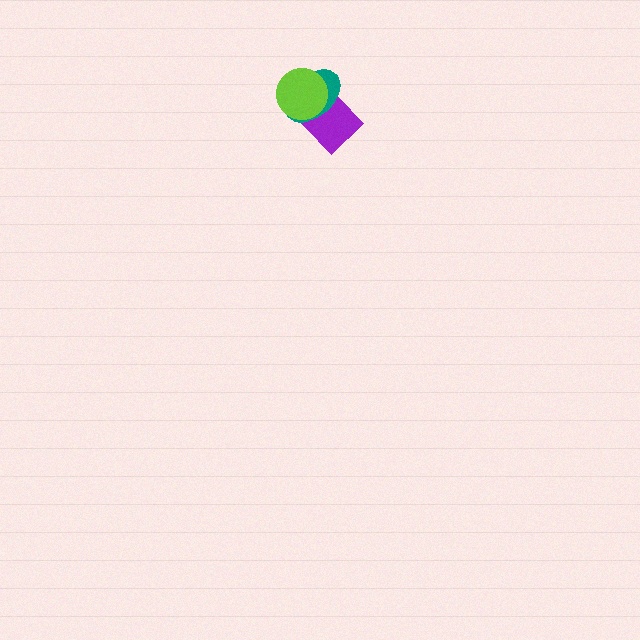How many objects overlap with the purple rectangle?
2 objects overlap with the purple rectangle.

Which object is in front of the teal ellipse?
The lime circle is in front of the teal ellipse.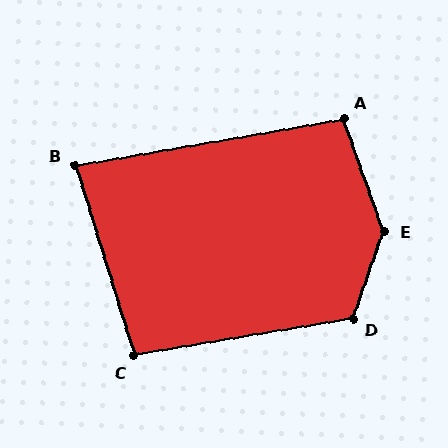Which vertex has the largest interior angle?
E, at approximately 141 degrees.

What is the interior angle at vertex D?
Approximately 119 degrees (obtuse).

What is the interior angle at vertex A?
Approximately 99 degrees (obtuse).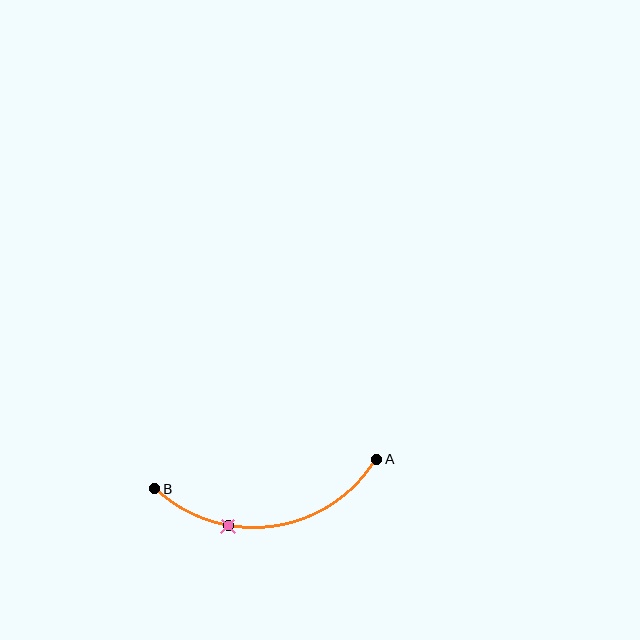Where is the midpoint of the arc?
The arc midpoint is the point on the curve farthest from the straight line joining A and B. It sits below that line.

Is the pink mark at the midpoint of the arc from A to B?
No. The pink mark lies on the arc but is closer to endpoint B. The arc midpoint would be at the point on the curve equidistant along the arc from both A and B.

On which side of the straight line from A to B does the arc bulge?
The arc bulges below the straight line connecting A and B.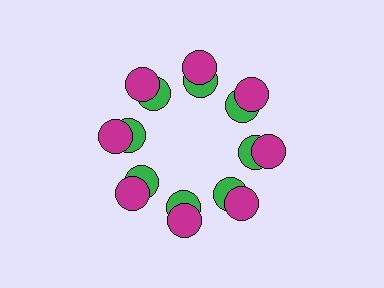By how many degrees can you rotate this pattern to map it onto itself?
The pattern maps onto itself every 45 degrees of rotation.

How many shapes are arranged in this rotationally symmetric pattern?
There are 16 shapes, arranged in 8 groups of 2.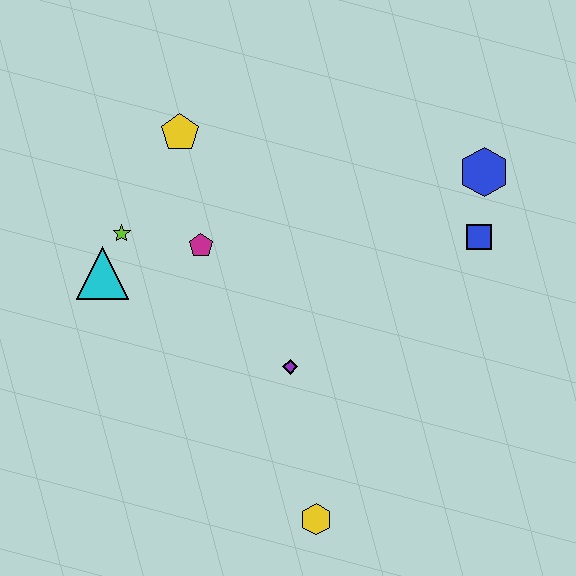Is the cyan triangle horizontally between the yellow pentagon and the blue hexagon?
No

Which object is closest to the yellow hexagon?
The purple diamond is closest to the yellow hexagon.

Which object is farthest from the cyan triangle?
The blue hexagon is farthest from the cyan triangle.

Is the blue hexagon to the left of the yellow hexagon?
No